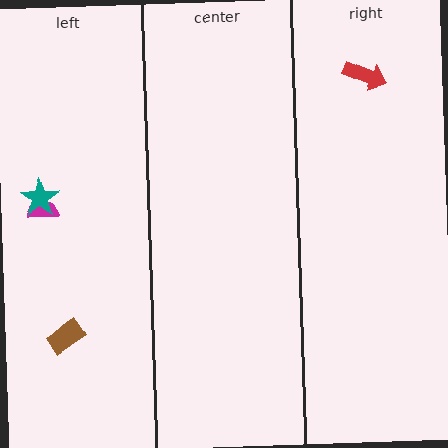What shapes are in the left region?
The magenta semicircle, the teal star, the brown rectangle.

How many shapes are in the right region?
1.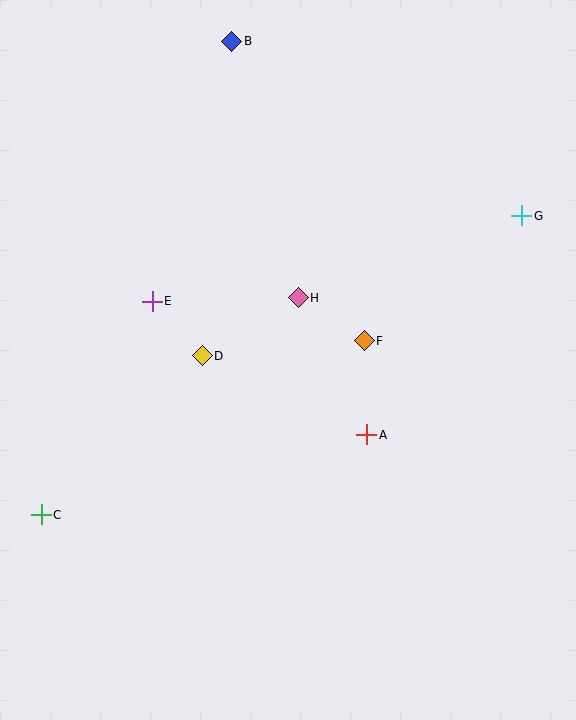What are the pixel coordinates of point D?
Point D is at (202, 356).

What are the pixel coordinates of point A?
Point A is at (367, 435).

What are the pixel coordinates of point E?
Point E is at (152, 301).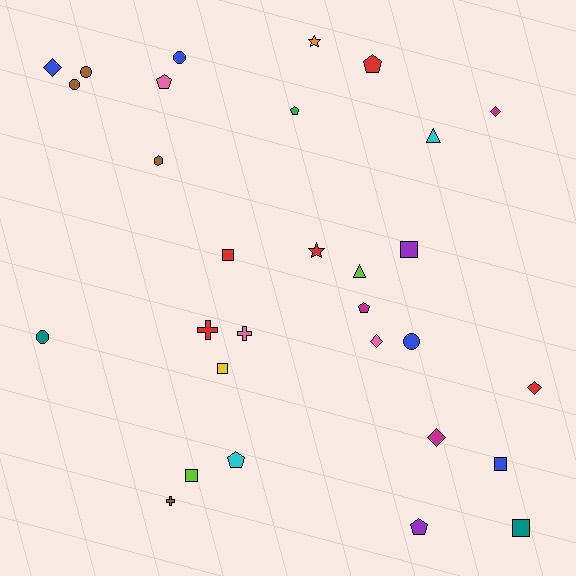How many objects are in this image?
There are 30 objects.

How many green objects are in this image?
There is 1 green object.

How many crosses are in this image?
There are 3 crosses.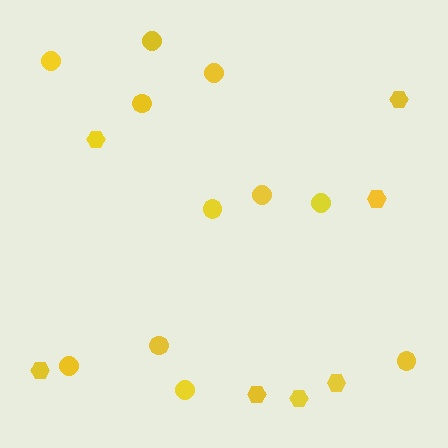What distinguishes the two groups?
There are 2 groups: one group of circles (11) and one group of hexagons (7).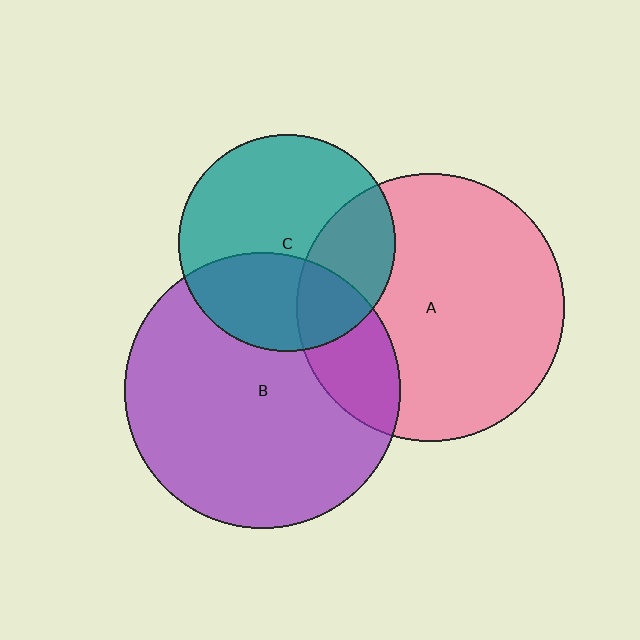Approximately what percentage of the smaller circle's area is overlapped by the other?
Approximately 30%.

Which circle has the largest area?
Circle B (purple).